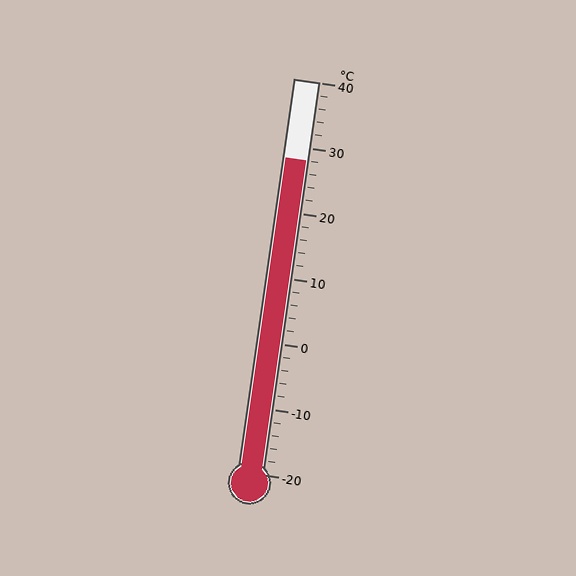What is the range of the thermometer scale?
The thermometer scale ranges from -20°C to 40°C.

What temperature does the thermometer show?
The thermometer shows approximately 28°C.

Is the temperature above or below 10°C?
The temperature is above 10°C.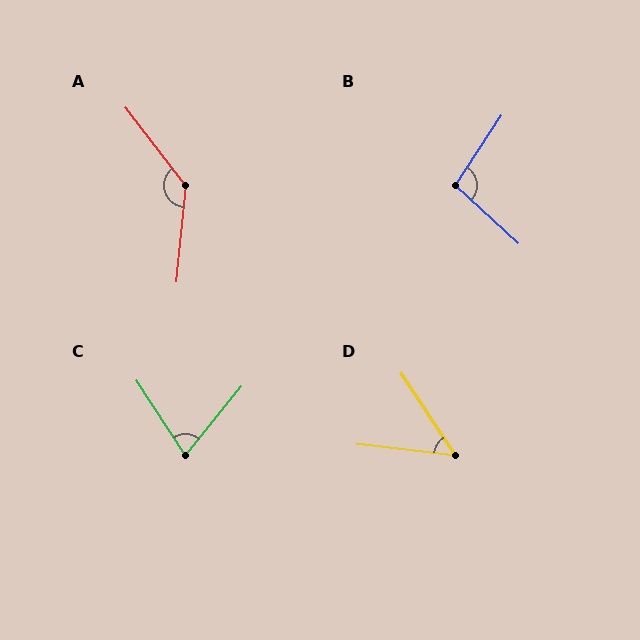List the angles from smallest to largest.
D (50°), C (72°), B (100°), A (137°).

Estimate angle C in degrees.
Approximately 72 degrees.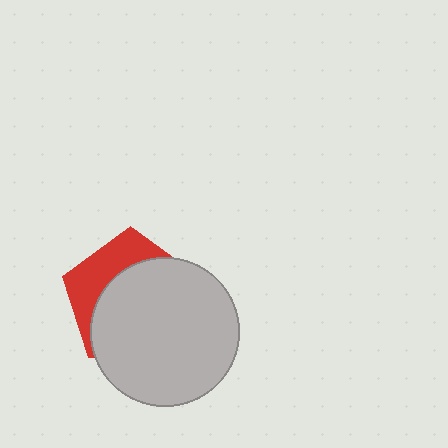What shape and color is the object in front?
The object in front is a light gray circle.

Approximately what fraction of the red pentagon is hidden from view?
Roughly 68% of the red pentagon is hidden behind the light gray circle.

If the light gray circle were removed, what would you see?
You would see the complete red pentagon.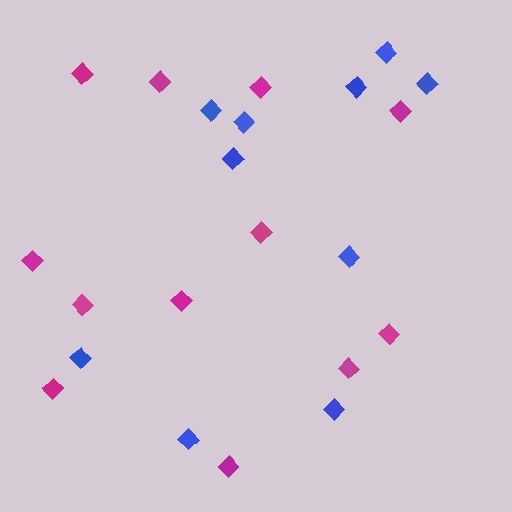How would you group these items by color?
There are 2 groups: one group of blue diamonds (10) and one group of magenta diamonds (12).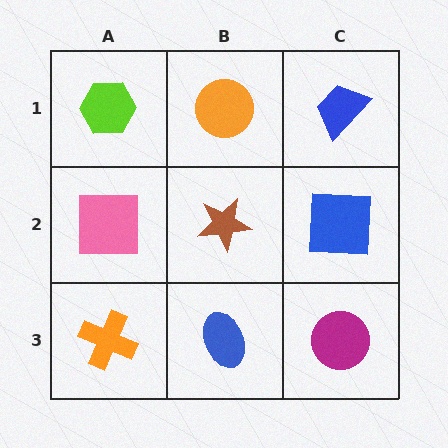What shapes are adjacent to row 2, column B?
An orange circle (row 1, column B), a blue ellipse (row 3, column B), a pink square (row 2, column A), a blue square (row 2, column C).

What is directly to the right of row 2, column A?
A brown star.